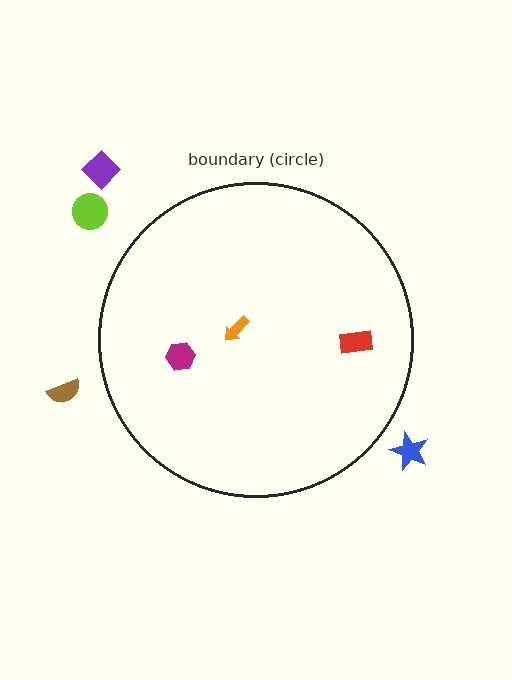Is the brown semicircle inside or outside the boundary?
Outside.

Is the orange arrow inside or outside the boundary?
Inside.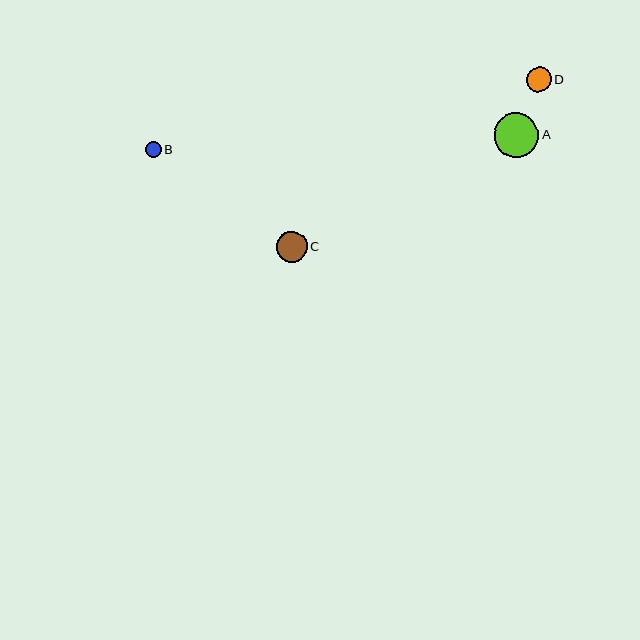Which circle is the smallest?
Circle B is the smallest with a size of approximately 16 pixels.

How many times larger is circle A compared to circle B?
Circle A is approximately 2.8 times the size of circle B.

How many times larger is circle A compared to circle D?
Circle A is approximately 1.8 times the size of circle D.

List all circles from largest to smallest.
From largest to smallest: A, C, D, B.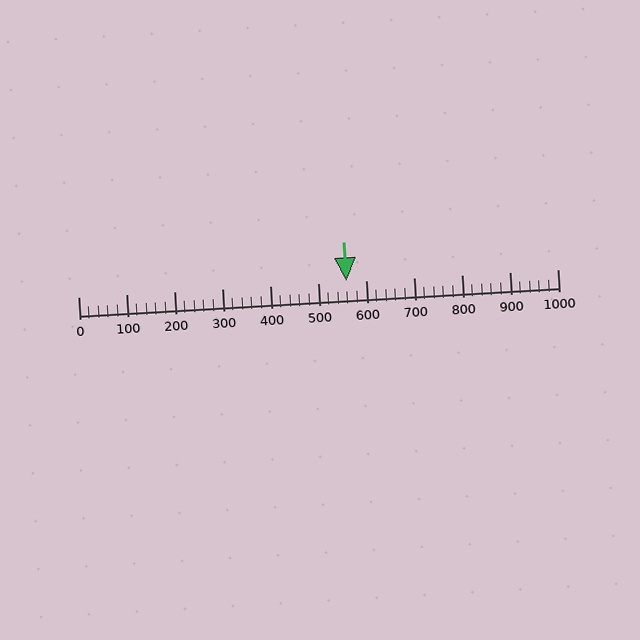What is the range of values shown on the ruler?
The ruler shows values from 0 to 1000.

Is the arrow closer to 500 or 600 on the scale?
The arrow is closer to 600.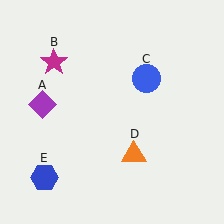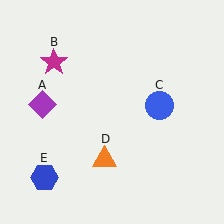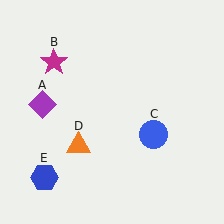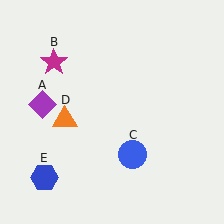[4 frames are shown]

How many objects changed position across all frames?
2 objects changed position: blue circle (object C), orange triangle (object D).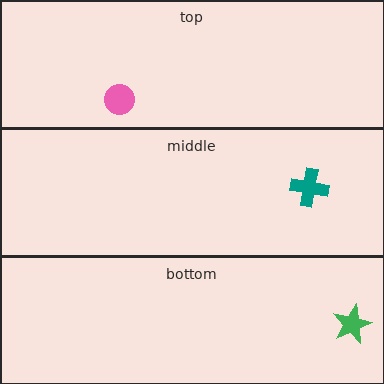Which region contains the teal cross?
The middle region.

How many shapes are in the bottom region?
1.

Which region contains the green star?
The bottom region.